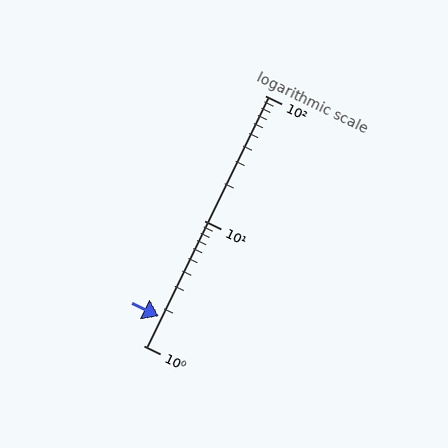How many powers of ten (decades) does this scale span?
The scale spans 2 decades, from 1 to 100.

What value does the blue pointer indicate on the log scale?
The pointer indicates approximately 1.7.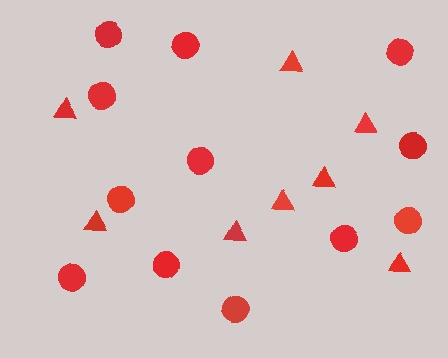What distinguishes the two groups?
There are 2 groups: one group of triangles (8) and one group of circles (12).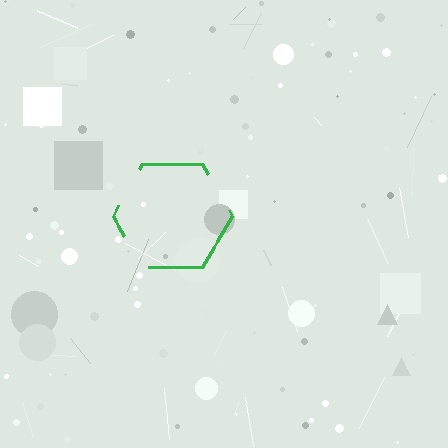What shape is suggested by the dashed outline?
The dashed outline suggests a hexagon.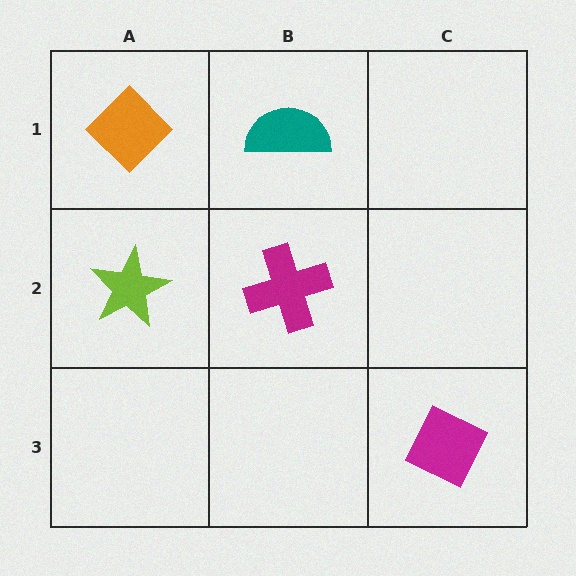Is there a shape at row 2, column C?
No, that cell is empty.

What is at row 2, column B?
A magenta cross.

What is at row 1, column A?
An orange diamond.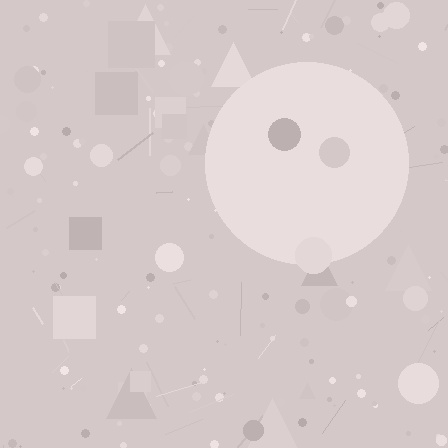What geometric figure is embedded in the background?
A circle is embedded in the background.